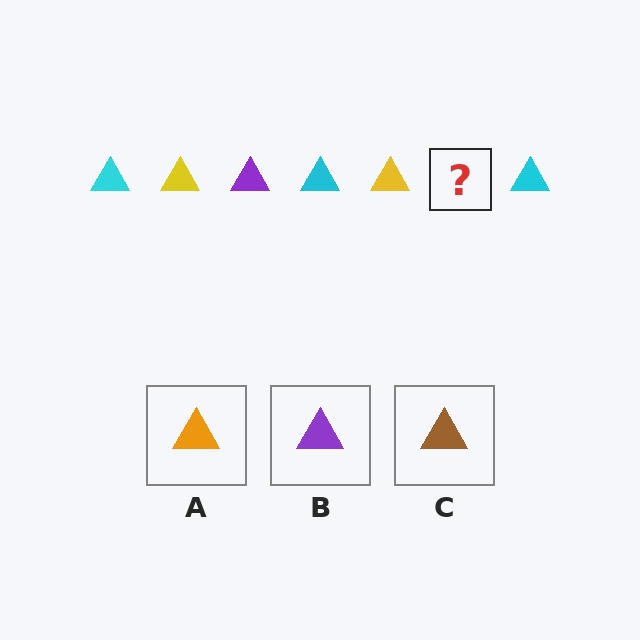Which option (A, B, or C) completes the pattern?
B.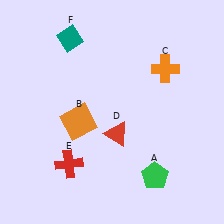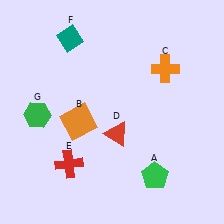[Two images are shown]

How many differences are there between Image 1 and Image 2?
There is 1 difference between the two images.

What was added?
A green hexagon (G) was added in Image 2.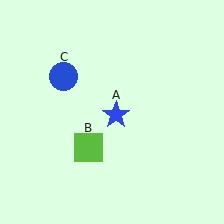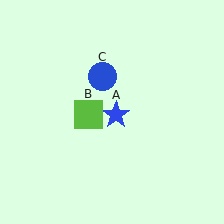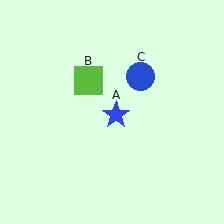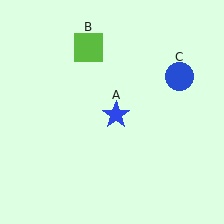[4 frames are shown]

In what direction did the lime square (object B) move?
The lime square (object B) moved up.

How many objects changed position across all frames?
2 objects changed position: lime square (object B), blue circle (object C).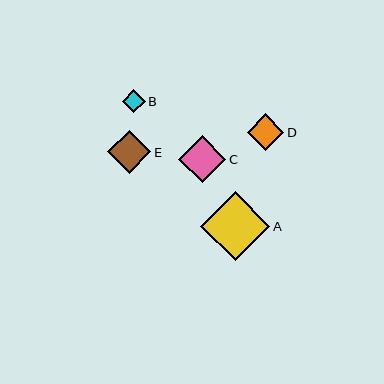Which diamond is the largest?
Diamond A is the largest with a size of approximately 69 pixels.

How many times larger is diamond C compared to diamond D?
Diamond C is approximately 1.3 times the size of diamond D.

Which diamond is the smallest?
Diamond B is the smallest with a size of approximately 23 pixels.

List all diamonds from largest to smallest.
From largest to smallest: A, C, E, D, B.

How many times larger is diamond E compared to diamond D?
Diamond E is approximately 1.2 times the size of diamond D.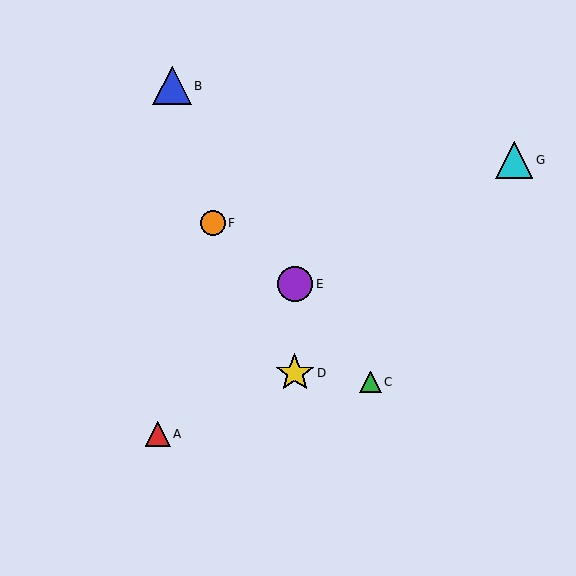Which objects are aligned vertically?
Objects D, E are aligned vertically.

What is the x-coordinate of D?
Object D is at x≈295.